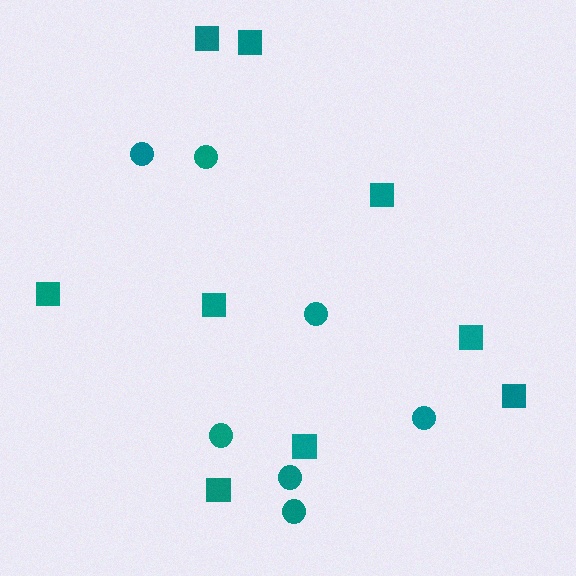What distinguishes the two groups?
There are 2 groups: one group of squares (9) and one group of circles (7).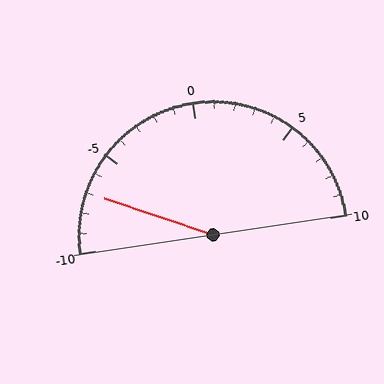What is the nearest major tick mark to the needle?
The nearest major tick mark is -5.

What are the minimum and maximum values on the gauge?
The gauge ranges from -10 to 10.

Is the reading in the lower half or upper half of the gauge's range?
The reading is in the lower half of the range (-10 to 10).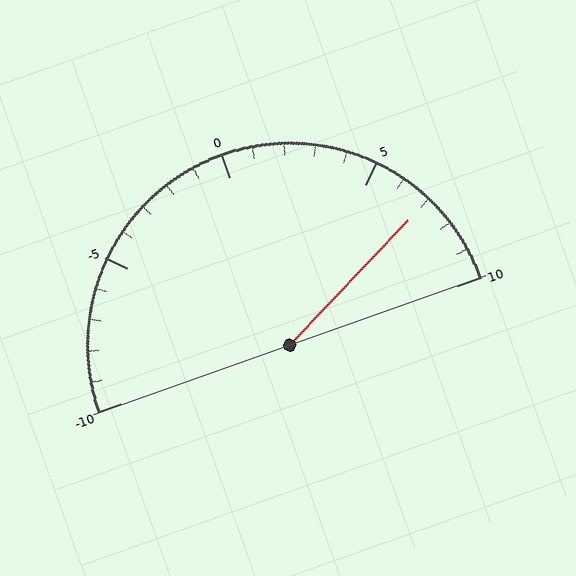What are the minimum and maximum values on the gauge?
The gauge ranges from -10 to 10.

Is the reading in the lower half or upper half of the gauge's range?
The reading is in the upper half of the range (-10 to 10).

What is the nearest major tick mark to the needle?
The nearest major tick mark is 5.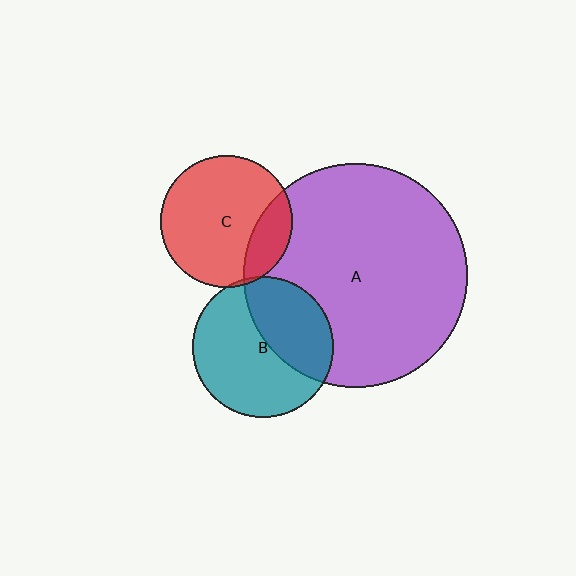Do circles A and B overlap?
Yes.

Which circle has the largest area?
Circle A (purple).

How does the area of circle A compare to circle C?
Approximately 2.9 times.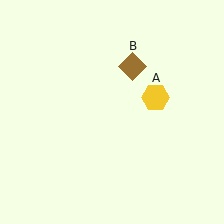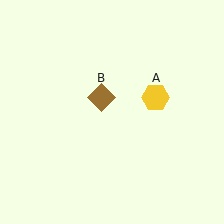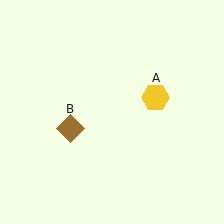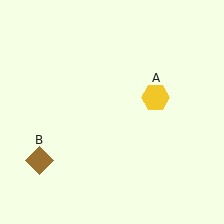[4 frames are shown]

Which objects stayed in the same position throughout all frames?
Yellow hexagon (object A) remained stationary.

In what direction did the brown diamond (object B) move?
The brown diamond (object B) moved down and to the left.